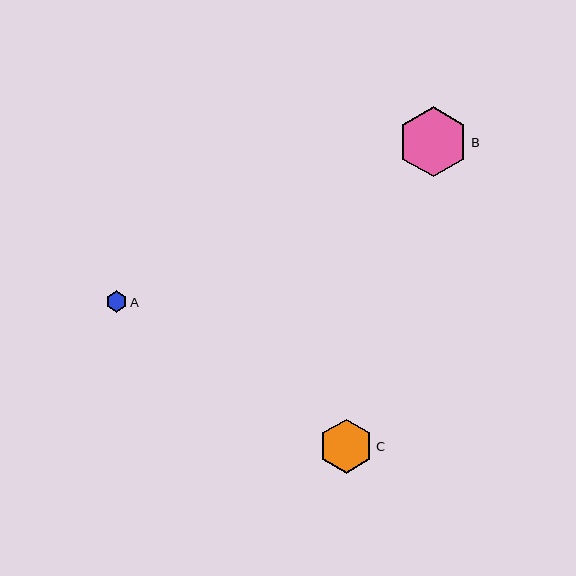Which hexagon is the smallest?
Hexagon A is the smallest with a size of approximately 21 pixels.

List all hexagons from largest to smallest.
From largest to smallest: B, C, A.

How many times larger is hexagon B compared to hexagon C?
Hexagon B is approximately 1.3 times the size of hexagon C.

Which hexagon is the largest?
Hexagon B is the largest with a size of approximately 70 pixels.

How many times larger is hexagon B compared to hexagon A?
Hexagon B is approximately 3.3 times the size of hexagon A.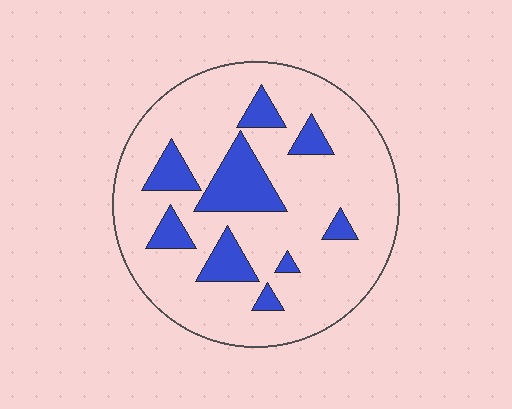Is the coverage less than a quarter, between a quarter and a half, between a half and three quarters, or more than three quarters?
Less than a quarter.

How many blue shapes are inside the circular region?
9.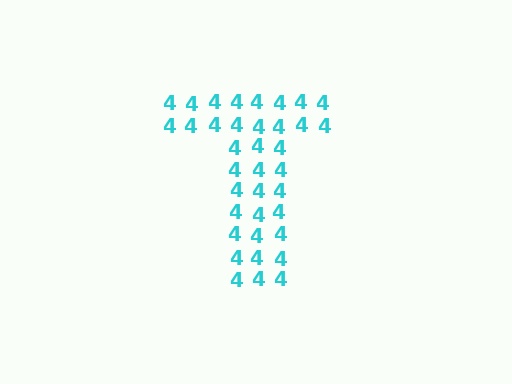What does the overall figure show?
The overall figure shows the letter T.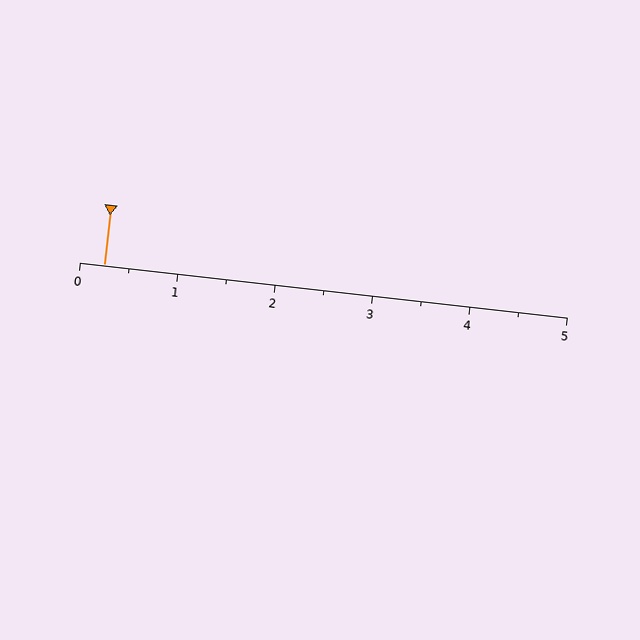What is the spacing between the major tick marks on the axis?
The major ticks are spaced 1 apart.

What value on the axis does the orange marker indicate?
The marker indicates approximately 0.2.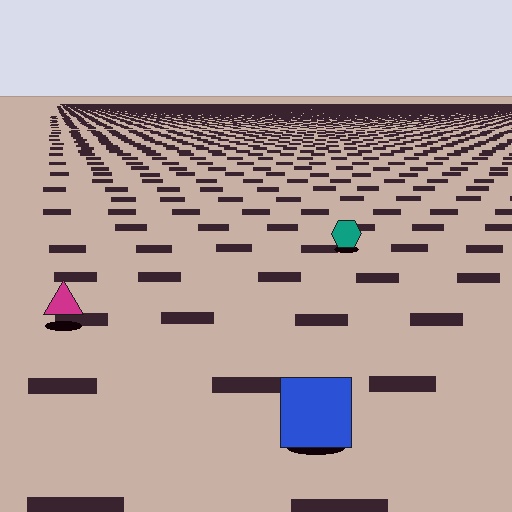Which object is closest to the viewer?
The blue square is closest. The texture marks near it are larger and more spread out.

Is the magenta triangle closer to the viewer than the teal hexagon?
Yes. The magenta triangle is closer — you can tell from the texture gradient: the ground texture is coarser near it.